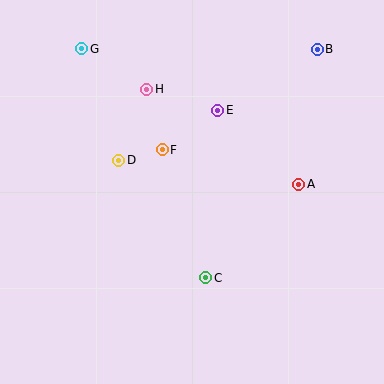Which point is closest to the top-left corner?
Point G is closest to the top-left corner.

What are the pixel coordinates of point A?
Point A is at (299, 184).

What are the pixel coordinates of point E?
Point E is at (218, 110).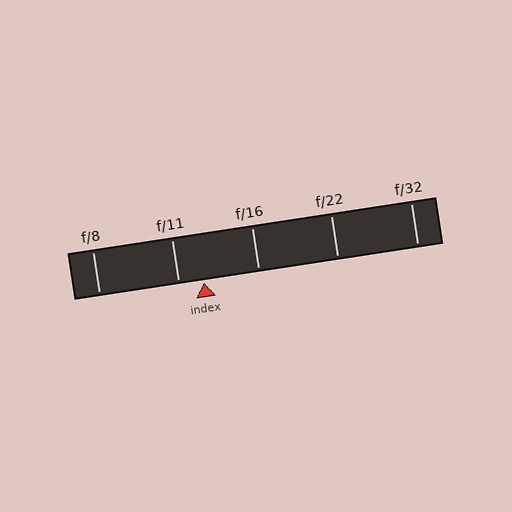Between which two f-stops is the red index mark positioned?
The index mark is between f/11 and f/16.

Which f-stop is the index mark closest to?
The index mark is closest to f/11.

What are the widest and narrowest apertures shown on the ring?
The widest aperture shown is f/8 and the narrowest is f/32.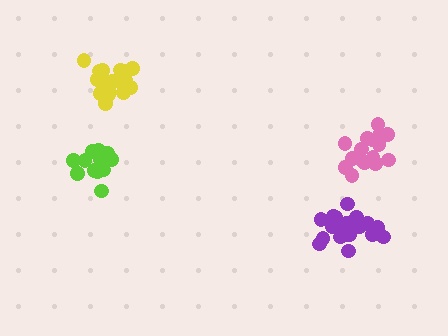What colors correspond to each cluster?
The clusters are colored: lime, pink, purple, yellow.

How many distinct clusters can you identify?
There are 4 distinct clusters.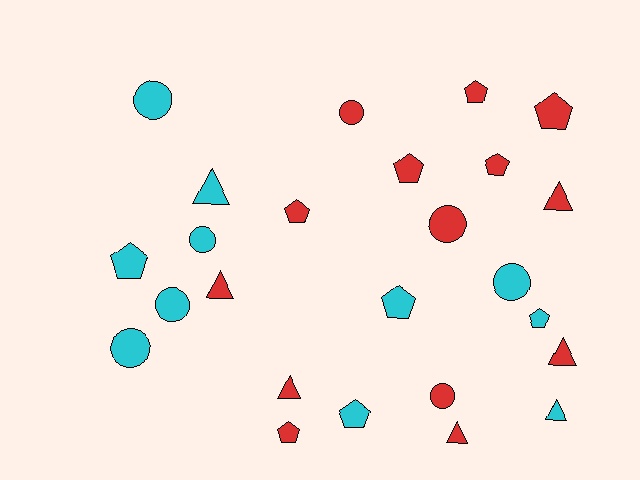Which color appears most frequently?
Red, with 14 objects.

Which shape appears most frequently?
Pentagon, with 10 objects.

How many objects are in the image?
There are 25 objects.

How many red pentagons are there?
There are 6 red pentagons.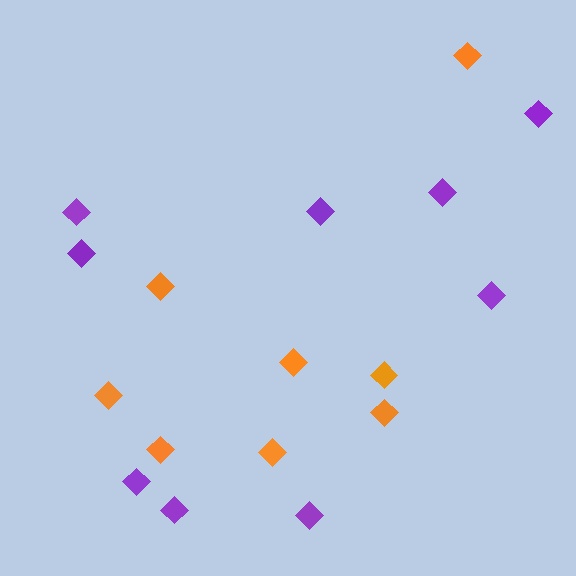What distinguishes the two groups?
There are 2 groups: one group of orange diamonds (8) and one group of purple diamonds (9).